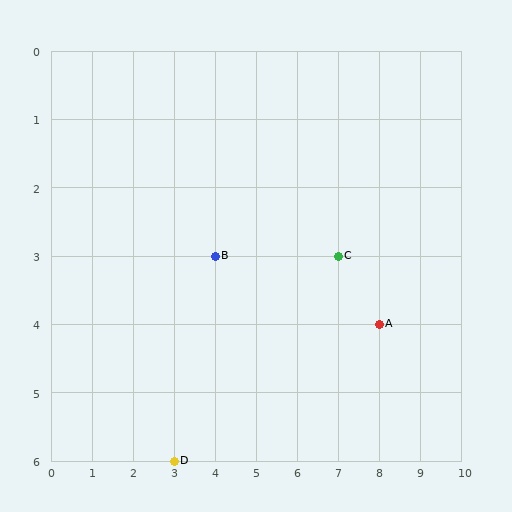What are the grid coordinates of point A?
Point A is at grid coordinates (8, 4).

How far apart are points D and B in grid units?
Points D and B are 1 column and 3 rows apart (about 3.2 grid units diagonally).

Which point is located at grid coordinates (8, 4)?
Point A is at (8, 4).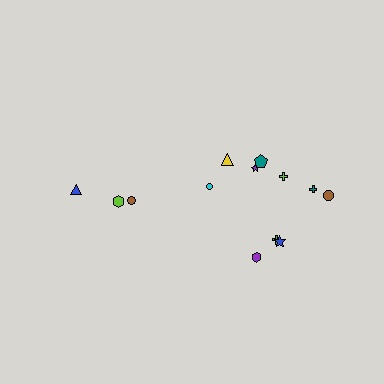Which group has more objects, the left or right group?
The right group.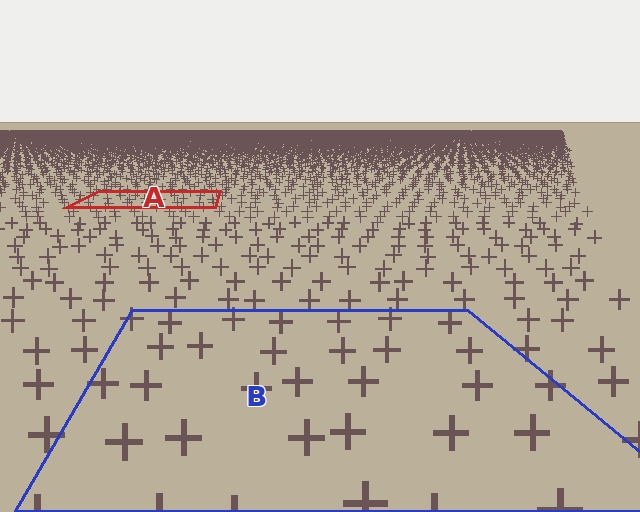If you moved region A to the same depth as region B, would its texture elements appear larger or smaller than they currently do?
They would appear larger. At a closer depth, the same texture elements are projected at a bigger on-screen size.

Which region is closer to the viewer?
Region B is closer. The texture elements there are larger and more spread out.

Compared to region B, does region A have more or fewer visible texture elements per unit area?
Region A has more texture elements per unit area — they are packed more densely because it is farther away.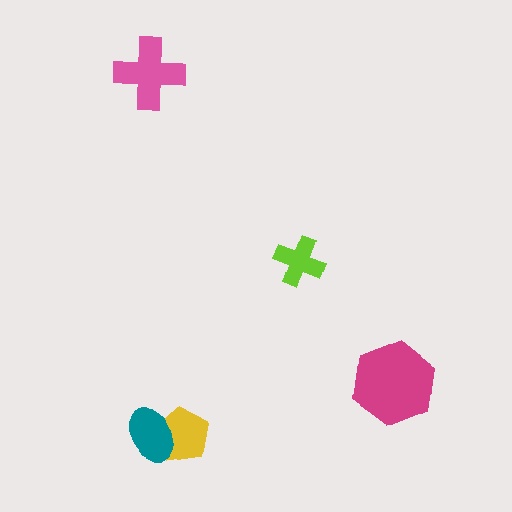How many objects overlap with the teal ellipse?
1 object overlaps with the teal ellipse.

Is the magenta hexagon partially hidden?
No, no other shape covers it.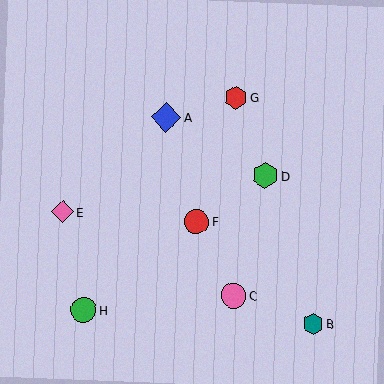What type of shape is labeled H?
Shape H is a green circle.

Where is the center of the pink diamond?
The center of the pink diamond is at (63, 212).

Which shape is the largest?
The blue diamond (labeled A) is the largest.